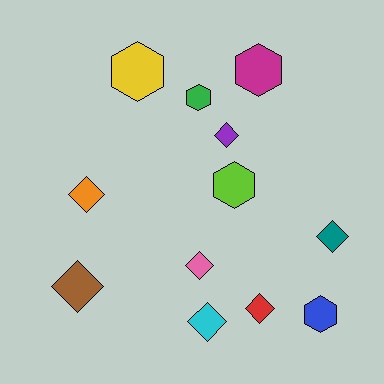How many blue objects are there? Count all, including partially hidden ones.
There is 1 blue object.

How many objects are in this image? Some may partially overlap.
There are 12 objects.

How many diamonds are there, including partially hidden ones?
There are 7 diamonds.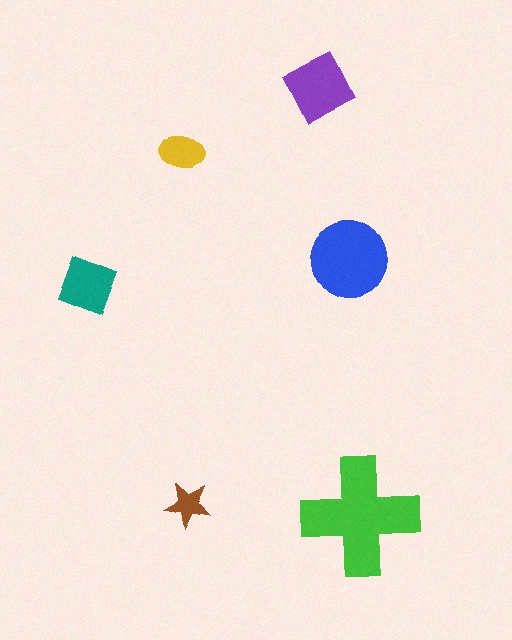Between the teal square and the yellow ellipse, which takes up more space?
The teal square.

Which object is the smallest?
The brown star.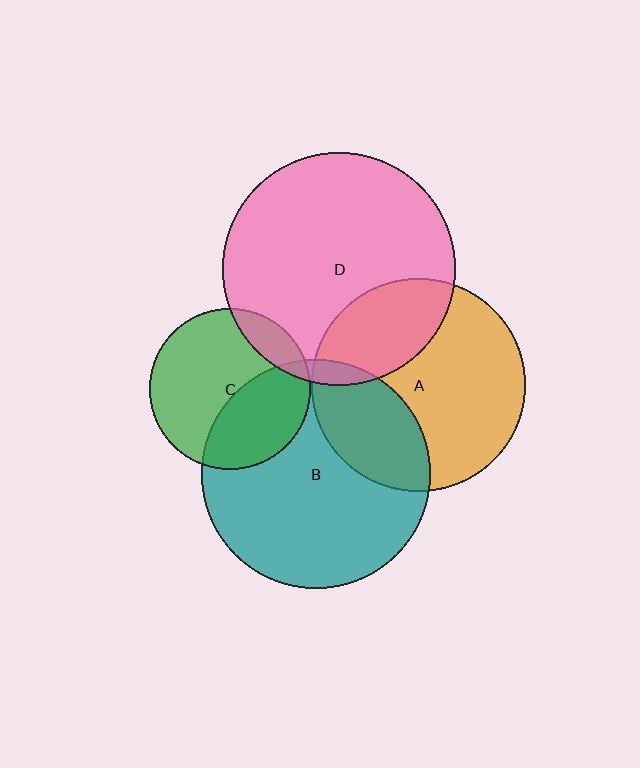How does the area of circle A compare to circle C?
Approximately 1.8 times.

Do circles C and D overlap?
Yes.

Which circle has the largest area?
Circle D (pink).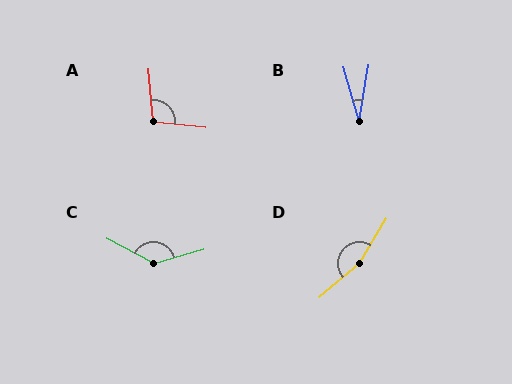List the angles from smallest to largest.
B (26°), A (101°), C (136°), D (161°).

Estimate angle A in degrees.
Approximately 101 degrees.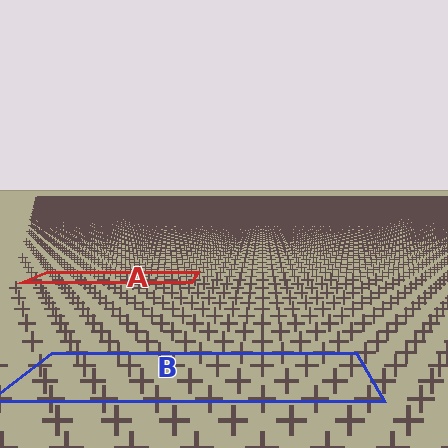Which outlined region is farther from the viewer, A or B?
Region A is farther from the viewer — the texture elements inside it appear smaller and more densely packed.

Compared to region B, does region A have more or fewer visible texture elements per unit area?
Region A has more texture elements per unit area — they are packed more densely because it is farther away.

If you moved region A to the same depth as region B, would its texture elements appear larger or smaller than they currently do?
They would appear larger. At a closer depth, the same texture elements are projected at a bigger on-screen size.